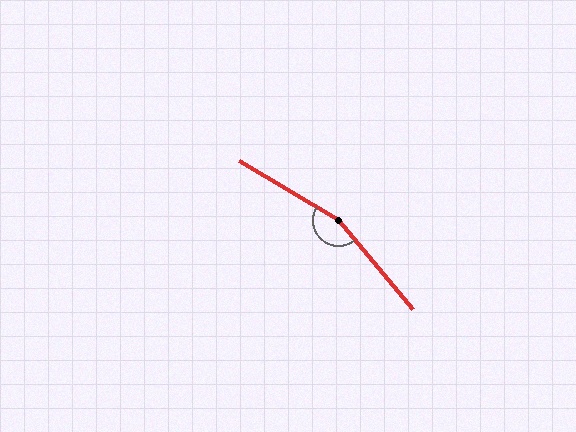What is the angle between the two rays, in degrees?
Approximately 160 degrees.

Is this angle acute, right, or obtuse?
It is obtuse.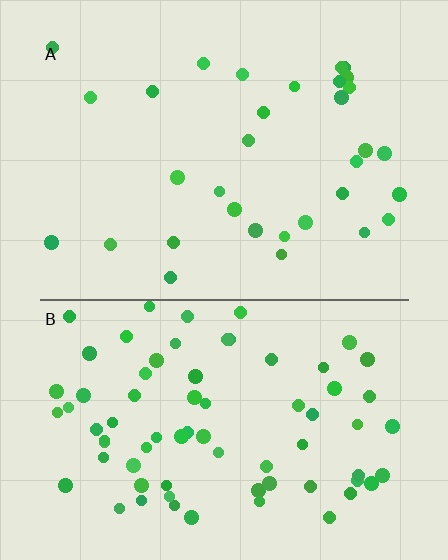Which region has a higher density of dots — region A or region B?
B (the bottom).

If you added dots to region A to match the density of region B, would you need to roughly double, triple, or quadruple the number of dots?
Approximately double.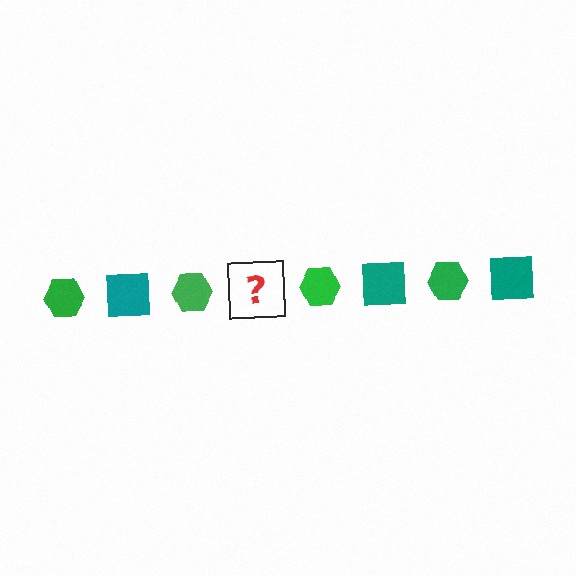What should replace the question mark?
The question mark should be replaced with a teal square.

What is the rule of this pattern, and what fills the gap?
The rule is that the pattern alternates between green hexagon and teal square. The gap should be filled with a teal square.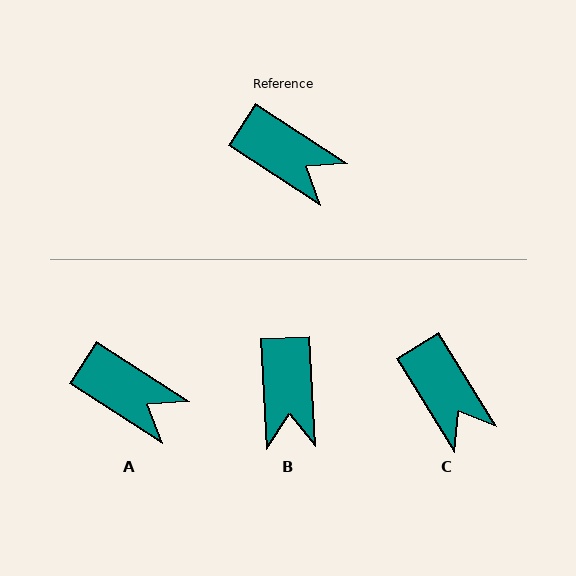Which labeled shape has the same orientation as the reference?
A.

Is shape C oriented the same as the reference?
No, it is off by about 25 degrees.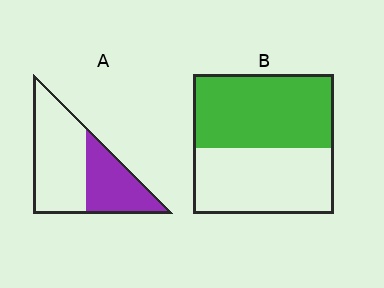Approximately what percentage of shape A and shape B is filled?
A is approximately 40% and B is approximately 55%.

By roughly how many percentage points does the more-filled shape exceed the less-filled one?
By roughly 15 percentage points (B over A).